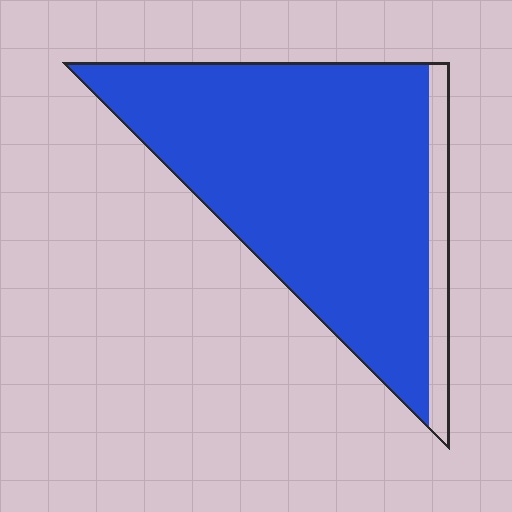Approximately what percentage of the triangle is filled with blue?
Approximately 90%.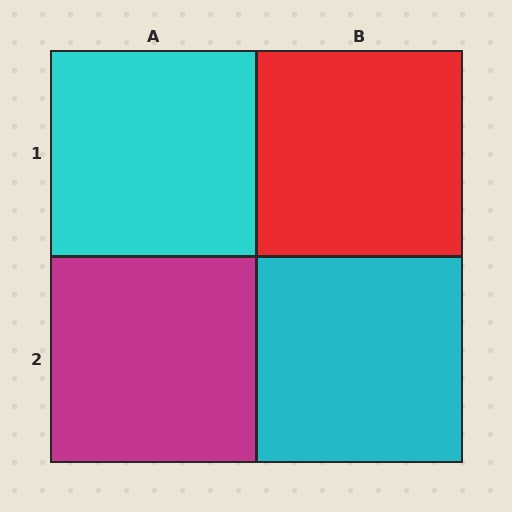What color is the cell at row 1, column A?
Cyan.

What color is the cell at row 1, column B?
Red.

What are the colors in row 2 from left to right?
Magenta, cyan.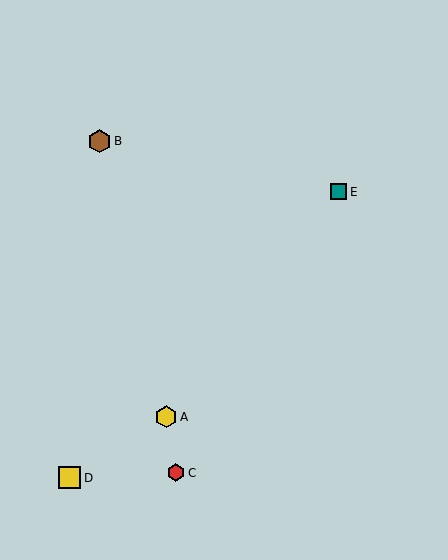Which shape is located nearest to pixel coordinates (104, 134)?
The brown hexagon (labeled B) at (99, 141) is nearest to that location.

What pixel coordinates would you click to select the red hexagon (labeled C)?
Click at (176, 473) to select the red hexagon C.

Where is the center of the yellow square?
The center of the yellow square is at (70, 478).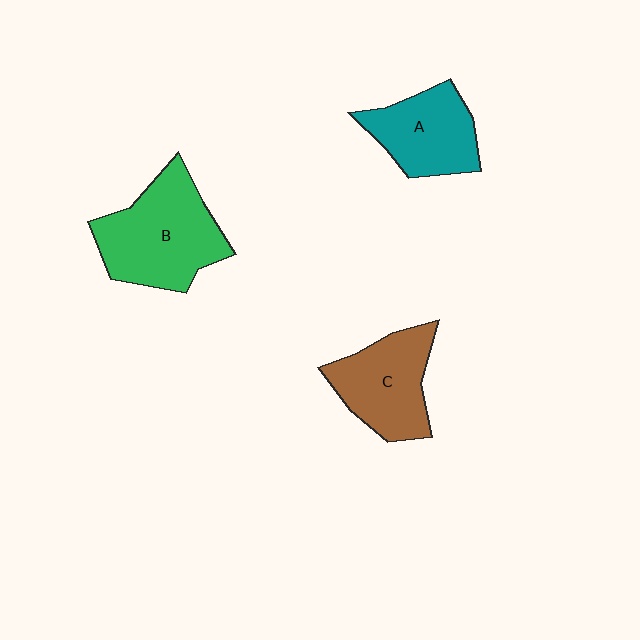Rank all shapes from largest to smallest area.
From largest to smallest: B (green), C (brown), A (teal).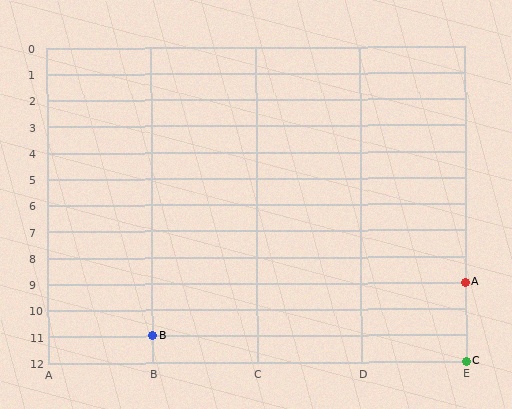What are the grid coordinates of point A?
Point A is at grid coordinates (E, 9).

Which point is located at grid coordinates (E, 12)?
Point C is at (E, 12).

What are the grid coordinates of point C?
Point C is at grid coordinates (E, 12).